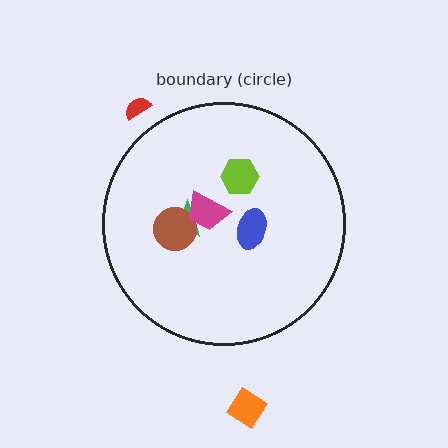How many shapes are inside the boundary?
5 inside, 2 outside.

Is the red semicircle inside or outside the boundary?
Outside.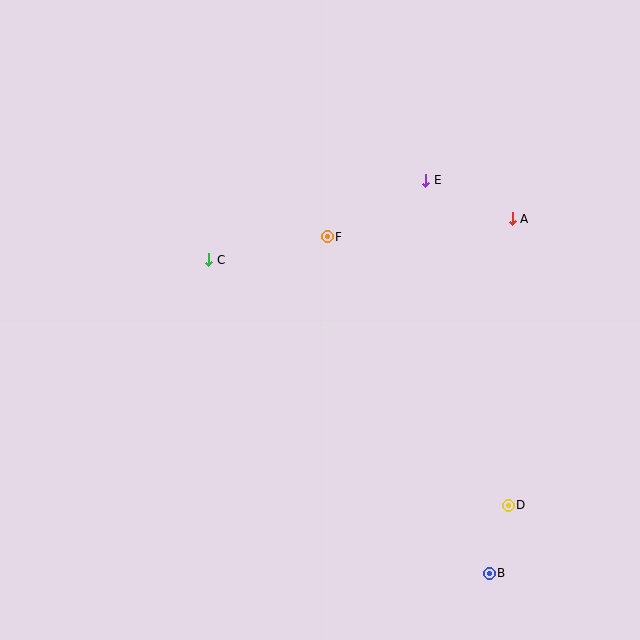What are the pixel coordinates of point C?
Point C is at (209, 260).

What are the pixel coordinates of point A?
Point A is at (512, 219).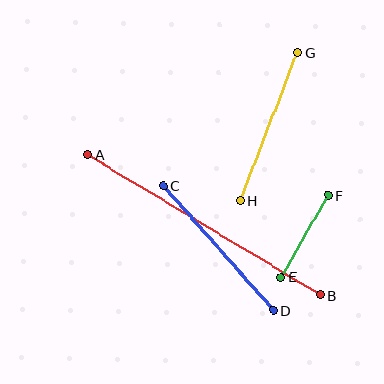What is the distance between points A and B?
The distance is approximately 272 pixels.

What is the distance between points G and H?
The distance is approximately 159 pixels.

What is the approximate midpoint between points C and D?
The midpoint is at approximately (218, 248) pixels.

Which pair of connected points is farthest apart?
Points A and B are farthest apart.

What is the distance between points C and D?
The distance is approximately 166 pixels.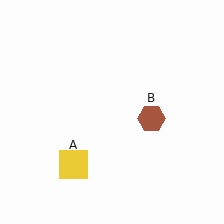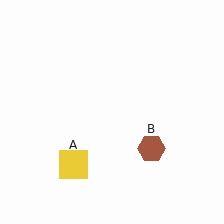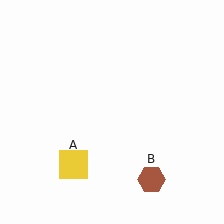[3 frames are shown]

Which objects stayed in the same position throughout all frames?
Yellow square (object A) remained stationary.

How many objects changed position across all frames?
1 object changed position: brown hexagon (object B).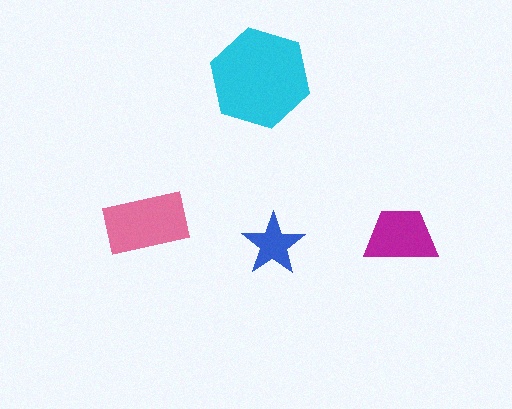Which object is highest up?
The cyan hexagon is topmost.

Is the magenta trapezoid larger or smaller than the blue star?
Larger.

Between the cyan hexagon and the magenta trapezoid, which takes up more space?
The cyan hexagon.